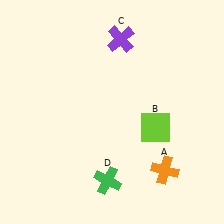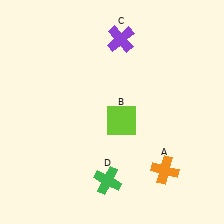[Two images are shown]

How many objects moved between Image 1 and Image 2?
1 object moved between the two images.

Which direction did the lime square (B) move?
The lime square (B) moved left.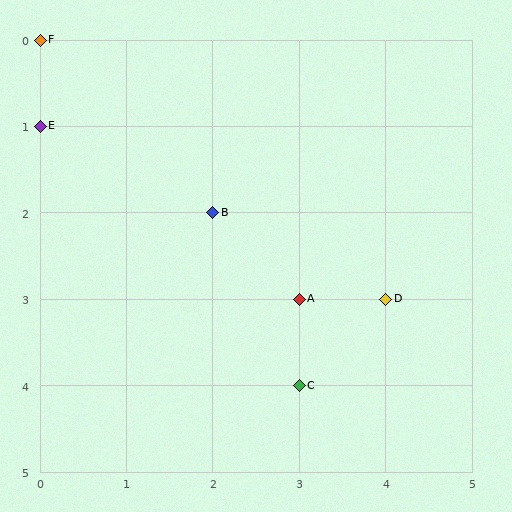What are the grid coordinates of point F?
Point F is at grid coordinates (0, 0).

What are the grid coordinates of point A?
Point A is at grid coordinates (3, 3).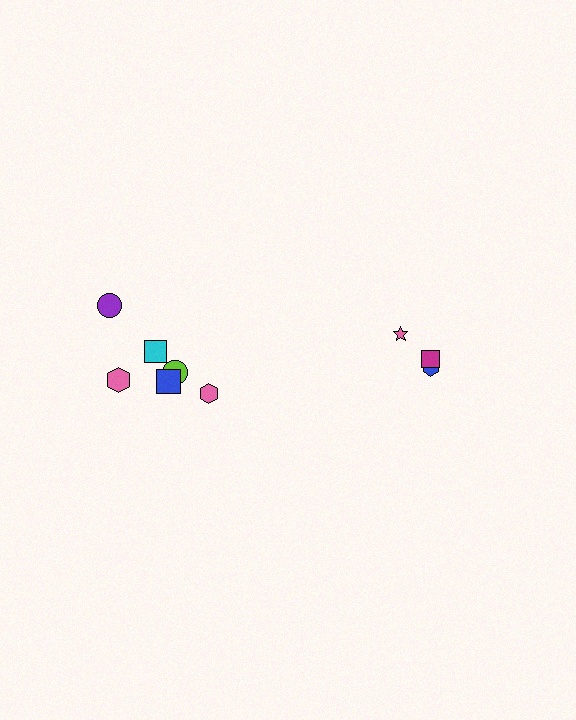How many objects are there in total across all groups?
There are 9 objects.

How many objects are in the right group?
There are 3 objects.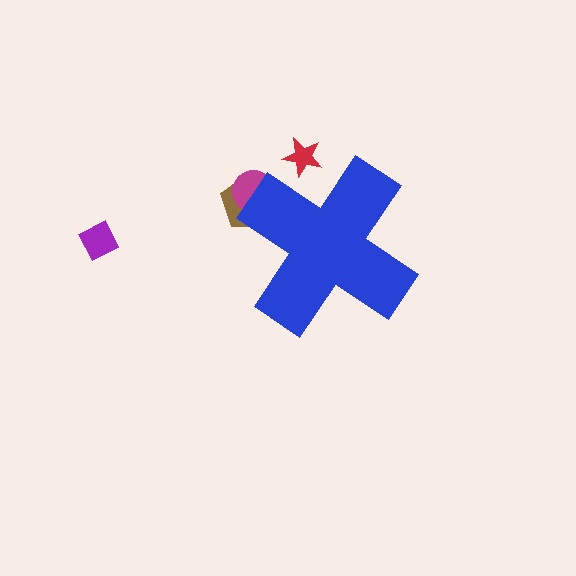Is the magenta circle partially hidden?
Yes, the magenta circle is partially hidden behind the blue cross.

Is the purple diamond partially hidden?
No, the purple diamond is fully visible.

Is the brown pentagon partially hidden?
Yes, the brown pentagon is partially hidden behind the blue cross.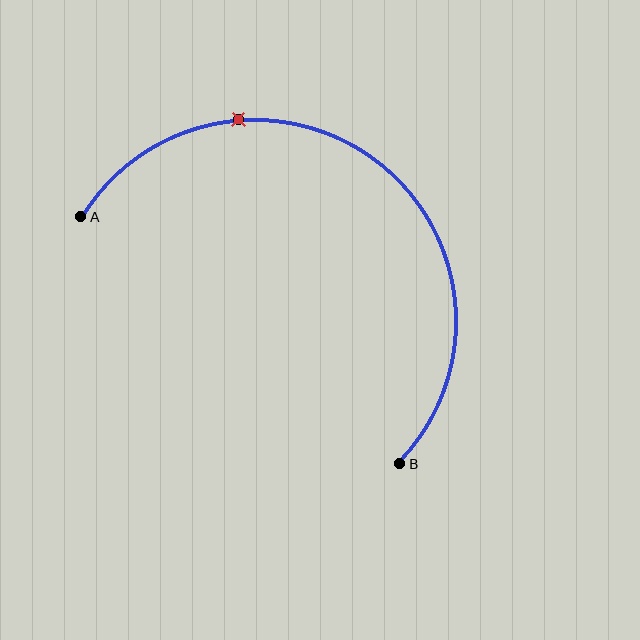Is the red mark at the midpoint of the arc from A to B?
No. The red mark lies on the arc but is closer to endpoint A. The arc midpoint would be at the point on the curve equidistant along the arc from both A and B.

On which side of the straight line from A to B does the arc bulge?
The arc bulges above and to the right of the straight line connecting A and B.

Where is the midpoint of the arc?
The arc midpoint is the point on the curve farthest from the straight line joining A and B. It sits above and to the right of that line.